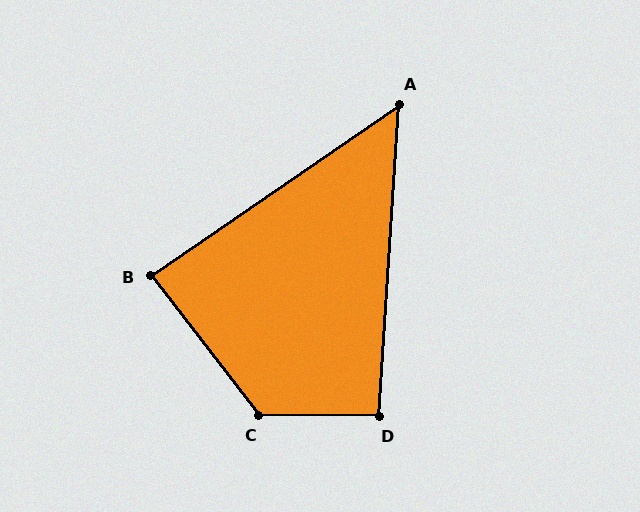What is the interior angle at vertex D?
Approximately 93 degrees (approximately right).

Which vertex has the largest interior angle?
C, at approximately 128 degrees.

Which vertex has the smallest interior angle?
A, at approximately 52 degrees.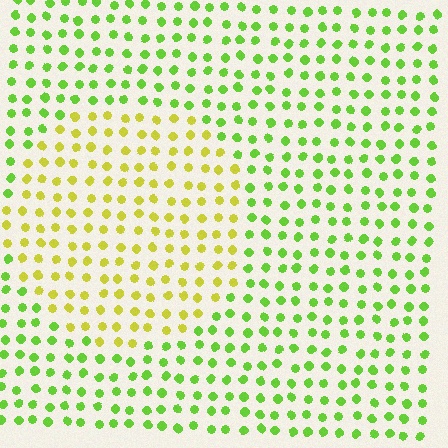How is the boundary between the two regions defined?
The boundary is defined purely by a slight shift in hue (about 39 degrees). Spacing, size, and orientation are identical on both sides.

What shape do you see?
I see a circle.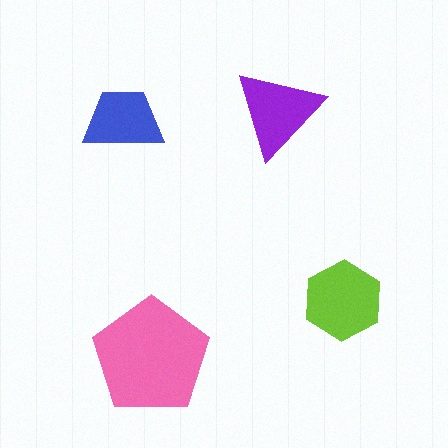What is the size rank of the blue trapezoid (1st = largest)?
4th.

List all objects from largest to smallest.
The pink pentagon, the lime hexagon, the purple triangle, the blue trapezoid.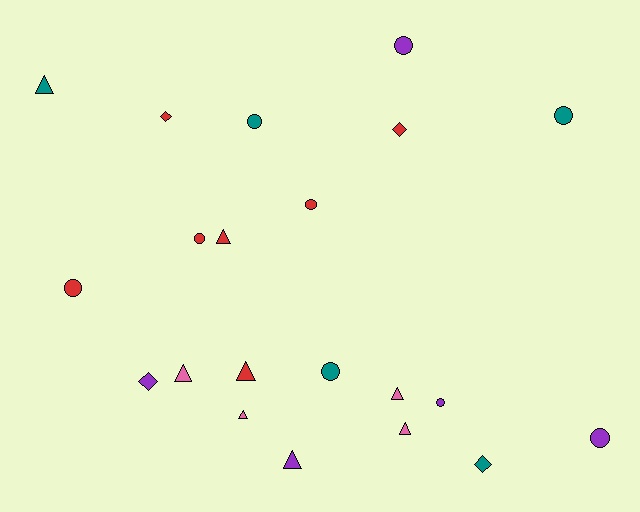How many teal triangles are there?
There is 1 teal triangle.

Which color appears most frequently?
Red, with 7 objects.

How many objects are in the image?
There are 21 objects.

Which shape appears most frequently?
Circle, with 9 objects.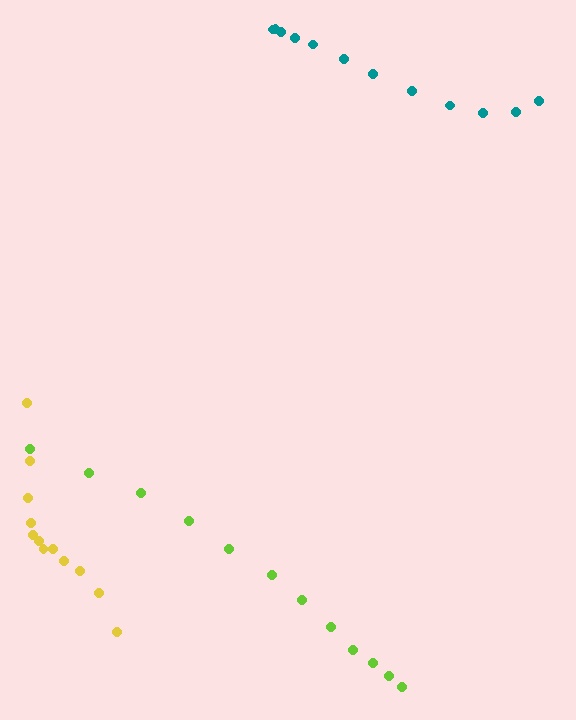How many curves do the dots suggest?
There are 3 distinct paths.